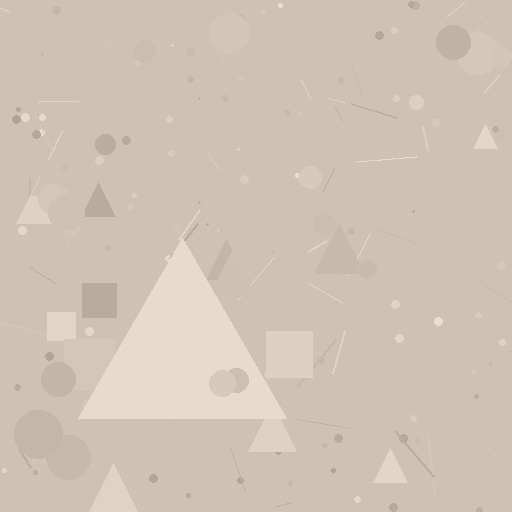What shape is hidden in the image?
A triangle is hidden in the image.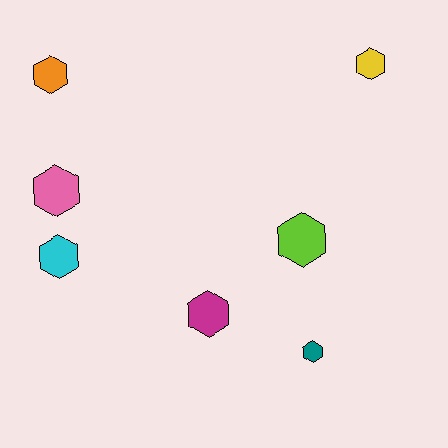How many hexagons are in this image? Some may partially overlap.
There are 7 hexagons.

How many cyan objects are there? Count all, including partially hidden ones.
There is 1 cyan object.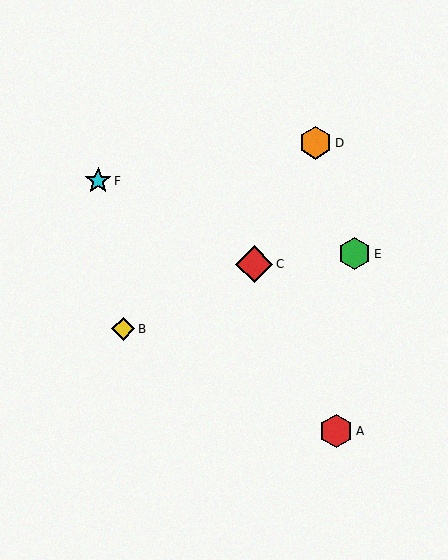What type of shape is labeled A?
Shape A is a red hexagon.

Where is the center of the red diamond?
The center of the red diamond is at (254, 264).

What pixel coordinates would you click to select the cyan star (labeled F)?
Click at (98, 181) to select the cyan star F.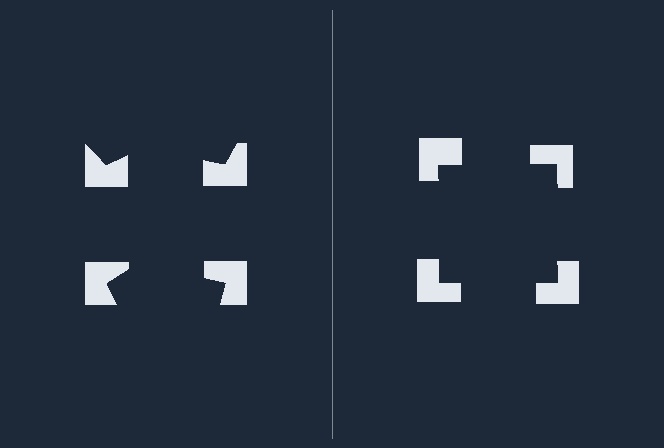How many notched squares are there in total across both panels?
8 — 4 on each side.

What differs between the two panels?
The notched squares are positioned identically on both sides; only the wedge orientations differ. On the right they align to a square; on the left they are misaligned.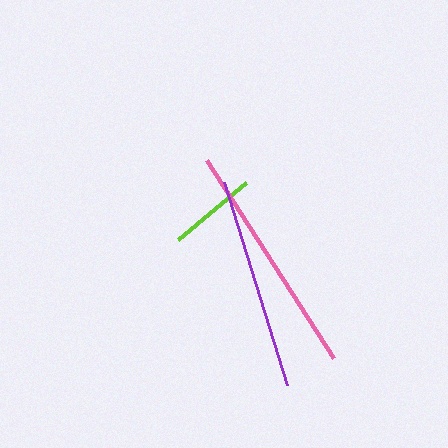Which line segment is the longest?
The pink line is the longest at approximately 235 pixels.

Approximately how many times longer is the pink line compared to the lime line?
The pink line is approximately 2.6 times the length of the lime line.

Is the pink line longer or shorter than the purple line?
The pink line is longer than the purple line.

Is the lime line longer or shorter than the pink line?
The pink line is longer than the lime line.